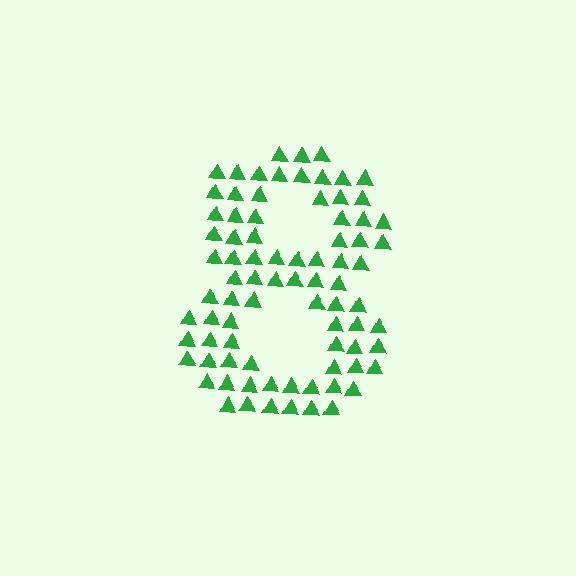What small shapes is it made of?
It is made of small triangles.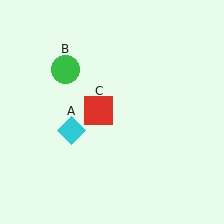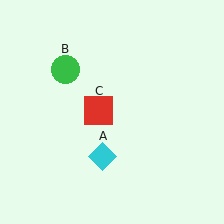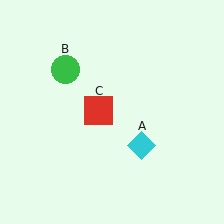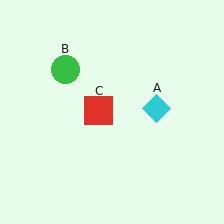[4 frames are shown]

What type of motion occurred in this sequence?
The cyan diamond (object A) rotated counterclockwise around the center of the scene.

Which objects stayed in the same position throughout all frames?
Green circle (object B) and red square (object C) remained stationary.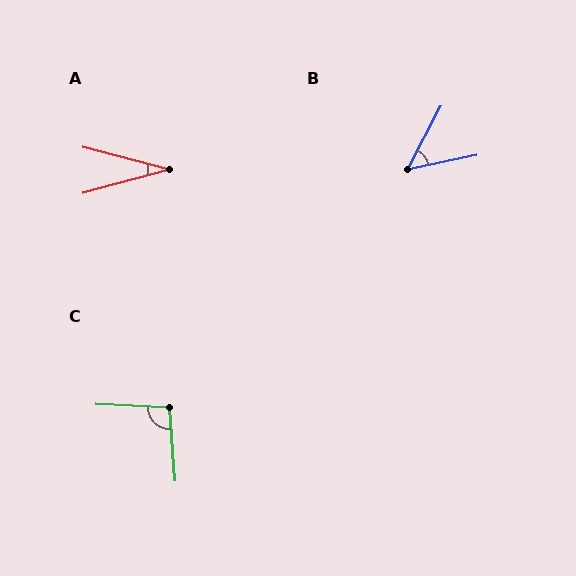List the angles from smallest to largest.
A (29°), B (50°), C (97°).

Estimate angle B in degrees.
Approximately 50 degrees.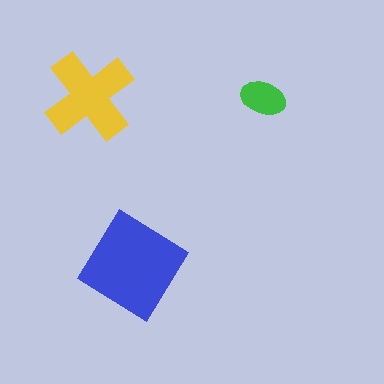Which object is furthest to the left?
The yellow cross is leftmost.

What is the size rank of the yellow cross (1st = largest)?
2nd.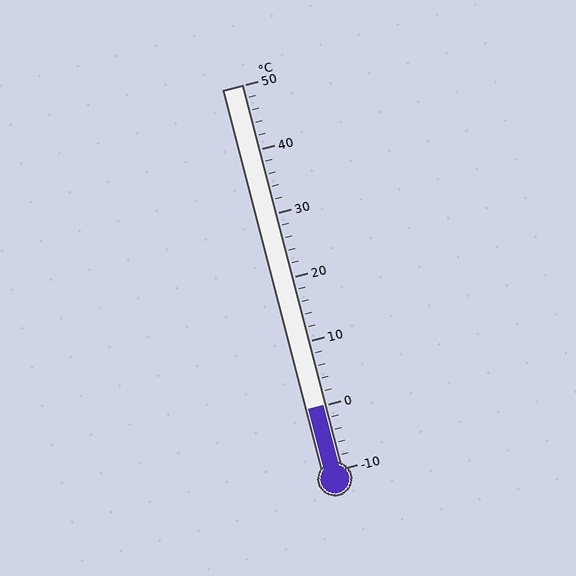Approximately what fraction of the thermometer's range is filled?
The thermometer is filled to approximately 15% of its range.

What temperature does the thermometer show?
The thermometer shows approximately 0°C.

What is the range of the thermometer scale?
The thermometer scale ranges from -10°C to 50°C.